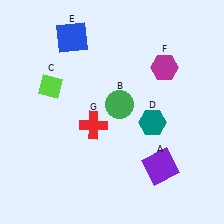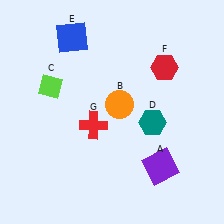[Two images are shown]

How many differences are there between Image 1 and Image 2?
There are 2 differences between the two images.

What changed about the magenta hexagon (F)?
In Image 1, F is magenta. In Image 2, it changed to red.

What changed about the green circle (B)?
In Image 1, B is green. In Image 2, it changed to orange.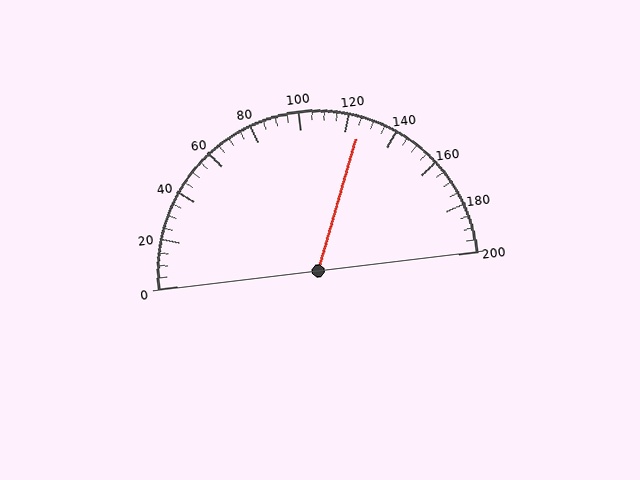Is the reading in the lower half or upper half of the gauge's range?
The reading is in the upper half of the range (0 to 200).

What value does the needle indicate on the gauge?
The needle indicates approximately 125.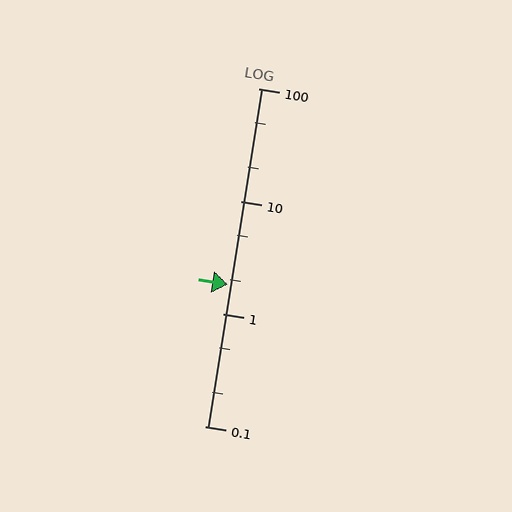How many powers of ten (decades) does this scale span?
The scale spans 3 decades, from 0.1 to 100.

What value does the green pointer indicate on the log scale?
The pointer indicates approximately 1.8.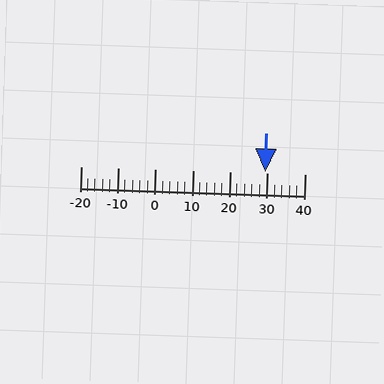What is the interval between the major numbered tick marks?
The major tick marks are spaced 10 units apart.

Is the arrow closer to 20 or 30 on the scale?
The arrow is closer to 30.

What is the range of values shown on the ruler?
The ruler shows values from -20 to 40.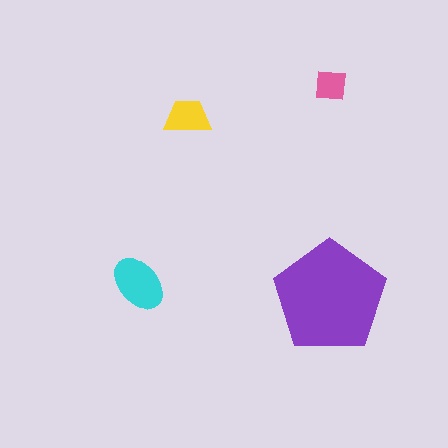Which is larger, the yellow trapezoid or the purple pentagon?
The purple pentagon.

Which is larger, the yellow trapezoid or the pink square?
The yellow trapezoid.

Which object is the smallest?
The pink square.